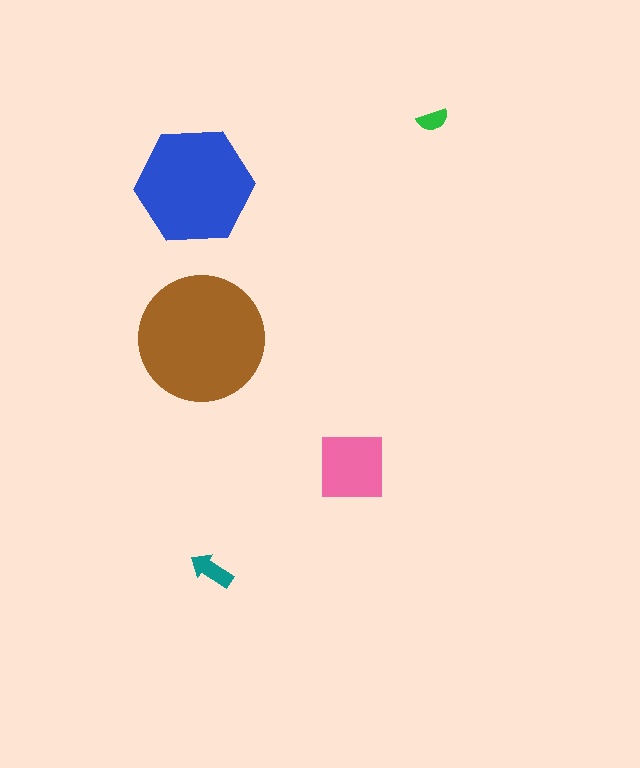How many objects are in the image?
There are 5 objects in the image.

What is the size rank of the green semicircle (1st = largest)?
5th.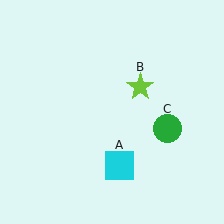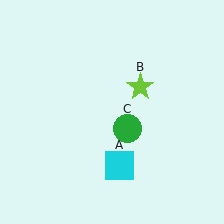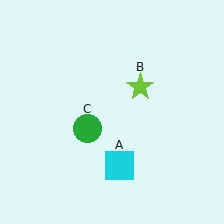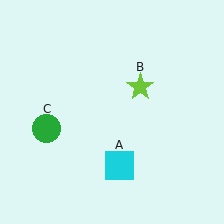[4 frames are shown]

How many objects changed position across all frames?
1 object changed position: green circle (object C).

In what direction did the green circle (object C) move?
The green circle (object C) moved left.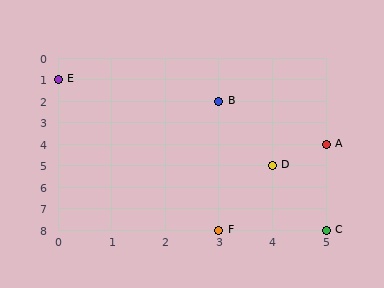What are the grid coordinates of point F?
Point F is at grid coordinates (3, 8).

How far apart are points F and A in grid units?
Points F and A are 2 columns and 4 rows apart (about 4.5 grid units diagonally).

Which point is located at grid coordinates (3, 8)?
Point F is at (3, 8).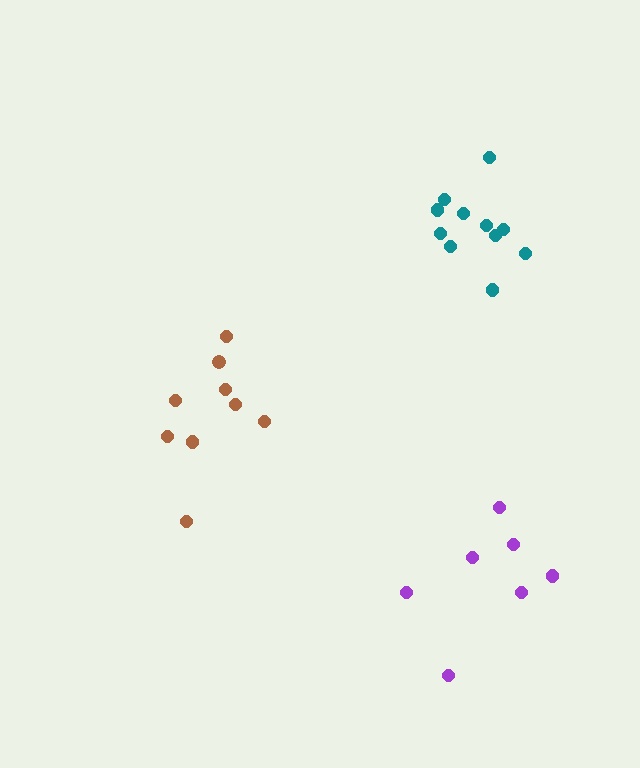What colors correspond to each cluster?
The clusters are colored: teal, brown, purple.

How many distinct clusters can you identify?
There are 3 distinct clusters.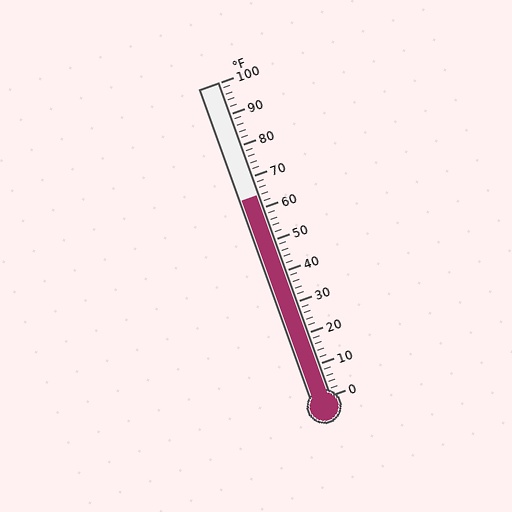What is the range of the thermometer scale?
The thermometer scale ranges from 0°F to 100°F.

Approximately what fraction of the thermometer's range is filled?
The thermometer is filled to approximately 65% of its range.